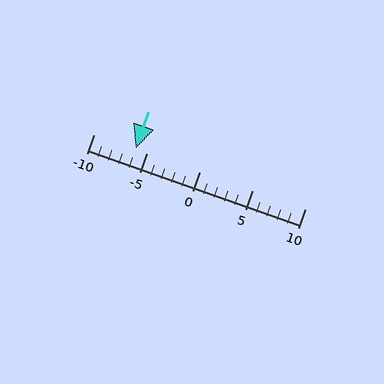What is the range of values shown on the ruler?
The ruler shows values from -10 to 10.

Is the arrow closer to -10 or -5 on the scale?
The arrow is closer to -5.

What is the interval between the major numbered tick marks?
The major tick marks are spaced 5 units apart.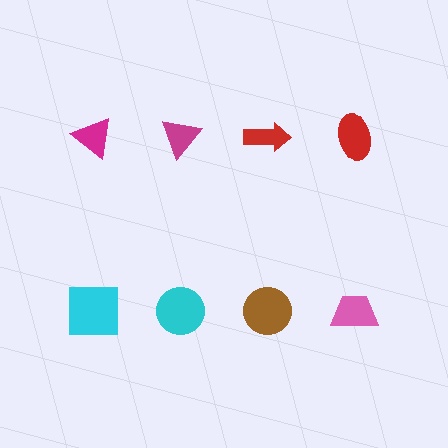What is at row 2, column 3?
A brown circle.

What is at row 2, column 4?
A pink trapezoid.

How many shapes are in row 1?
4 shapes.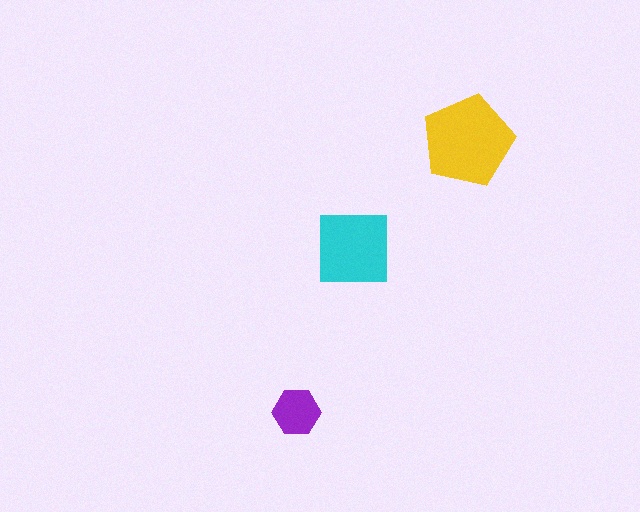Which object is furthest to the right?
The yellow pentagon is rightmost.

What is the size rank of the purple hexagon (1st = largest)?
3rd.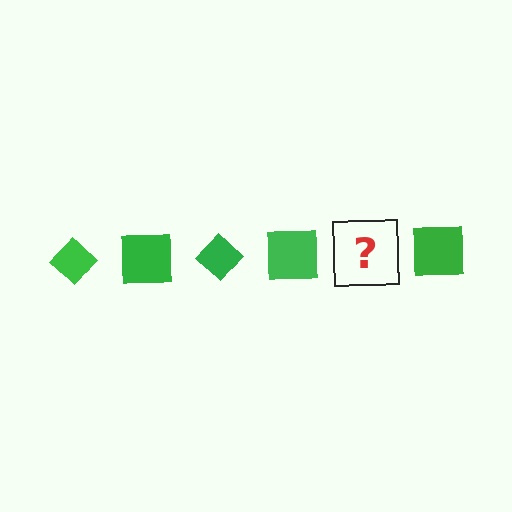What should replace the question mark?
The question mark should be replaced with a green diamond.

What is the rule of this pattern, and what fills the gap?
The rule is that the pattern cycles through diamond, square shapes in green. The gap should be filled with a green diamond.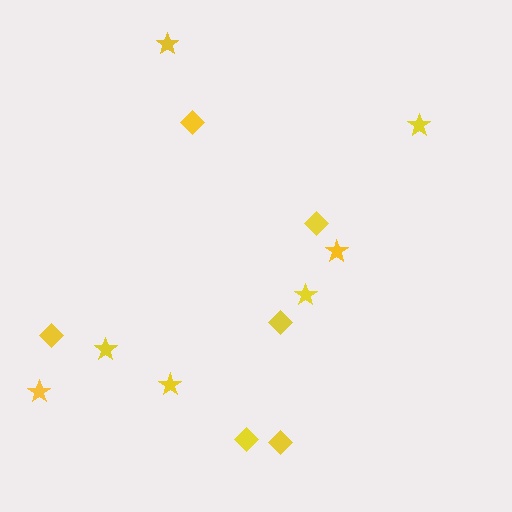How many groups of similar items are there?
There are 2 groups: one group of stars (7) and one group of diamonds (6).